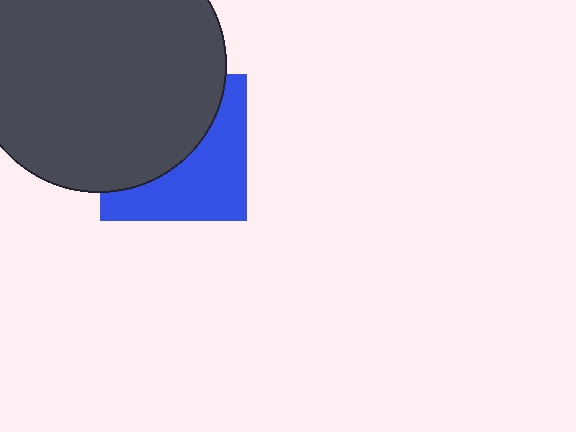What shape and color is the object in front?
The object in front is a dark gray circle.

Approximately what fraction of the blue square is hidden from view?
Roughly 53% of the blue square is hidden behind the dark gray circle.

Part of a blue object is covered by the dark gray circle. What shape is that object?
It is a square.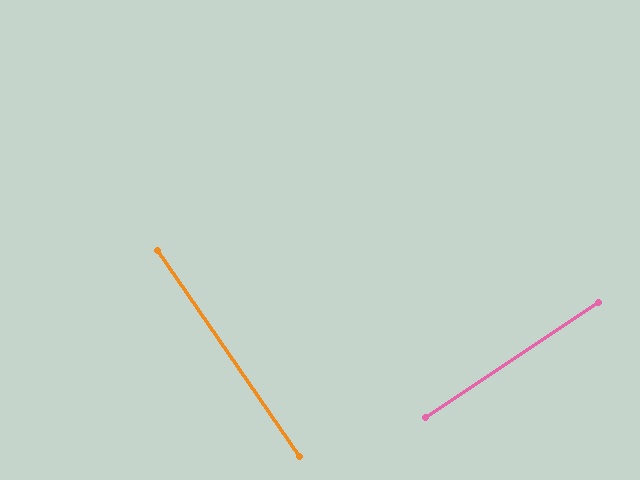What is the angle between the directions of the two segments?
Approximately 89 degrees.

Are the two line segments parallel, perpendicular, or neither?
Perpendicular — they meet at approximately 89°.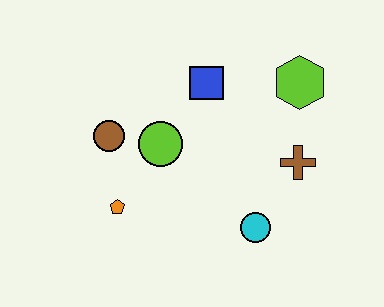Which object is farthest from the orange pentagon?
The lime hexagon is farthest from the orange pentagon.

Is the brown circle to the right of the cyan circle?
No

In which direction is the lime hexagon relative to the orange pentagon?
The lime hexagon is to the right of the orange pentagon.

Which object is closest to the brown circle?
The lime circle is closest to the brown circle.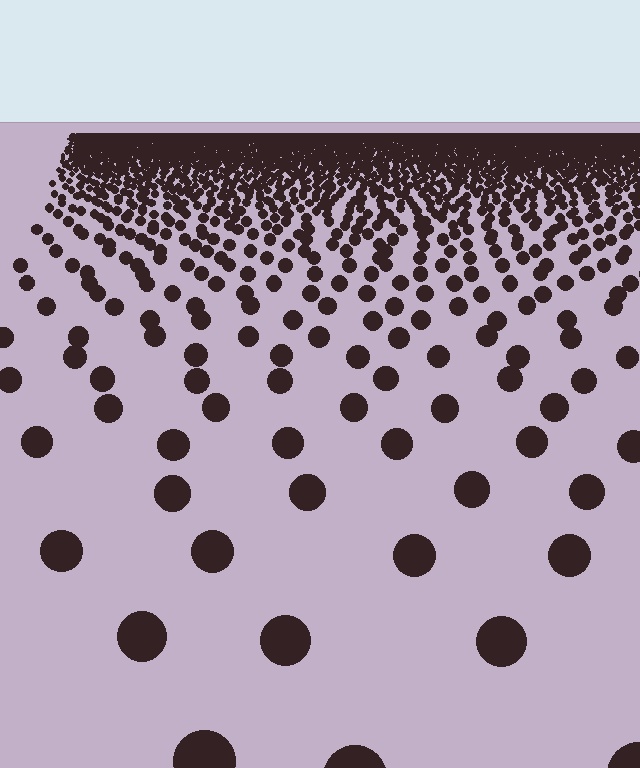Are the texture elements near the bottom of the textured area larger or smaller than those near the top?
Larger. Near the bottom, elements are closer to the viewer and appear at a bigger on-screen size.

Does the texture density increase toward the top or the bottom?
Density increases toward the top.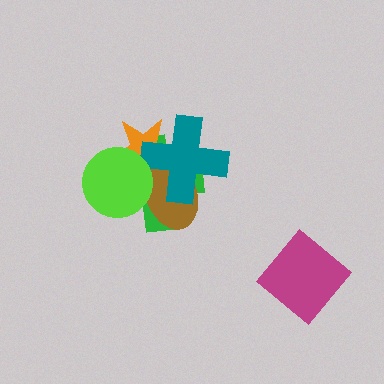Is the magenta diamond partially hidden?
No, no other shape covers it.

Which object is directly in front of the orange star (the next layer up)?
The teal cross is directly in front of the orange star.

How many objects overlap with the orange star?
4 objects overlap with the orange star.